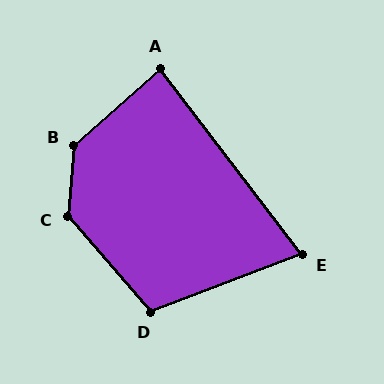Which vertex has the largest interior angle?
B, at approximately 136 degrees.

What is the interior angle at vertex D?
Approximately 110 degrees (obtuse).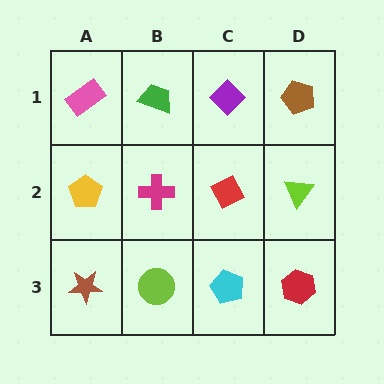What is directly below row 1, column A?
A yellow pentagon.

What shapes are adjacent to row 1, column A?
A yellow pentagon (row 2, column A), a green trapezoid (row 1, column B).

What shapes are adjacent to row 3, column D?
A lime triangle (row 2, column D), a cyan pentagon (row 3, column C).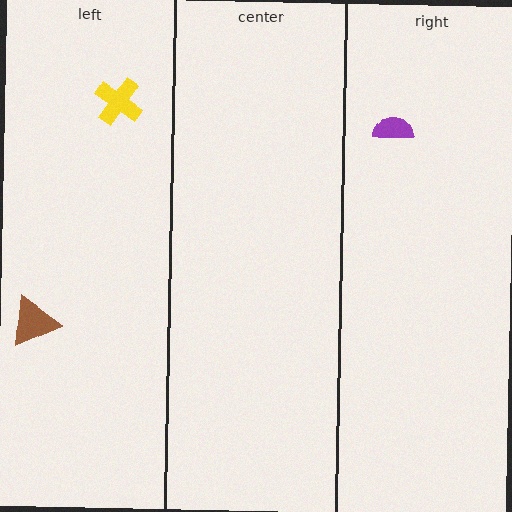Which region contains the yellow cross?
The left region.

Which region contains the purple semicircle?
The right region.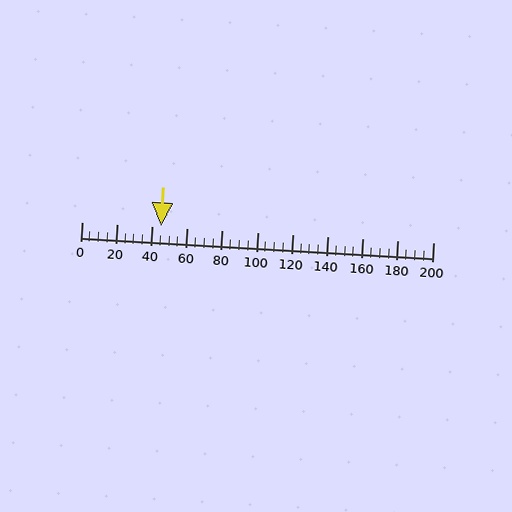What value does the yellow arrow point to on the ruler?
The yellow arrow points to approximately 45.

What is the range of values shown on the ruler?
The ruler shows values from 0 to 200.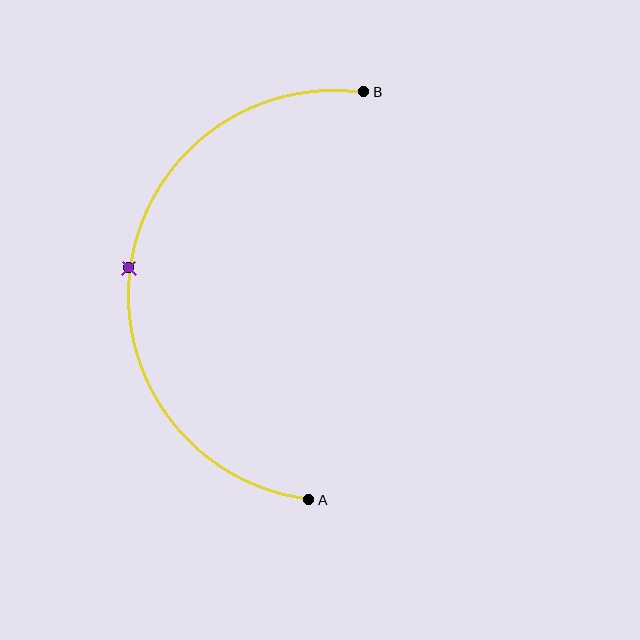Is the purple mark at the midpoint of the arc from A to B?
Yes. The purple mark lies on the arc at equal arc-length from both A and B — it is the arc midpoint.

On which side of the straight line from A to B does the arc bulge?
The arc bulges to the left of the straight line connecting A and B.